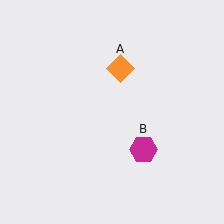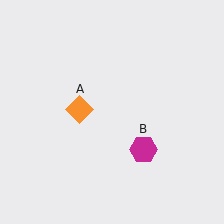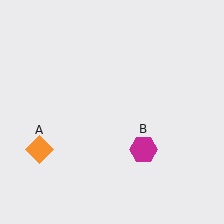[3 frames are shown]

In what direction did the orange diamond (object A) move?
The orange diamond (object A) moved down and to the left.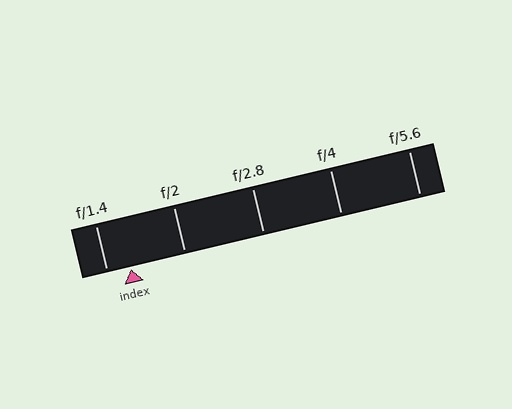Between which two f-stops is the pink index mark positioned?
The index mark is between f/1.4 and f/2.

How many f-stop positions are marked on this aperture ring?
There are 5 f-stop positions marked.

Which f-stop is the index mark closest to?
The index mark is closest to f/1.4.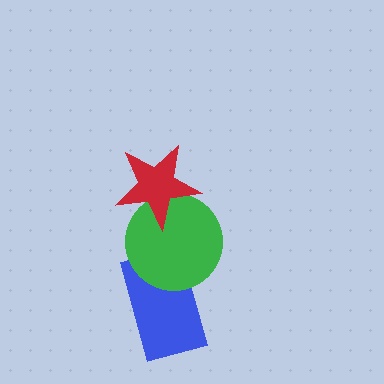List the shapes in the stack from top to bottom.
From top to bottom: the red star, the green circle, the blue rectangle.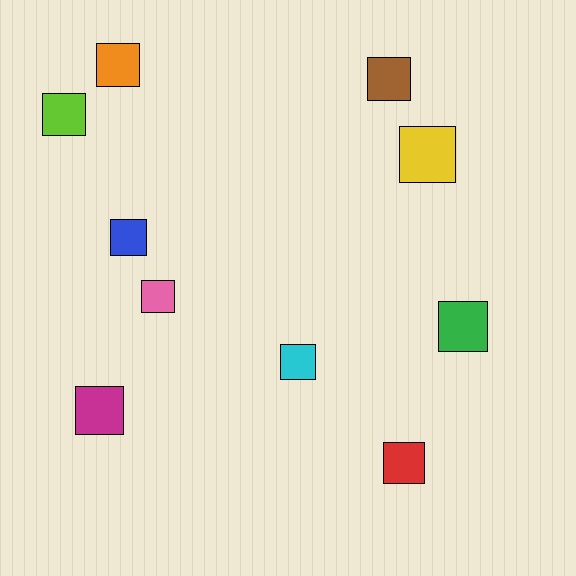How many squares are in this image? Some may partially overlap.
There are 10 squares.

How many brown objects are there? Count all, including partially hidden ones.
There is 1 brown object.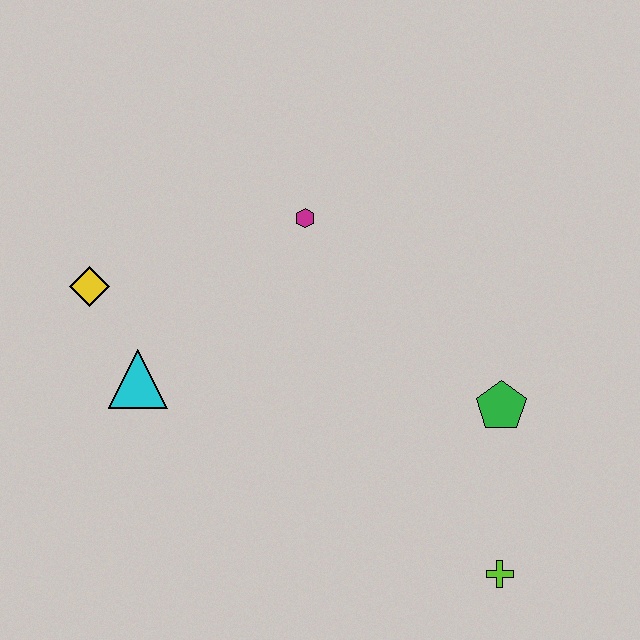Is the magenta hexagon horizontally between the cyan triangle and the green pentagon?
Yes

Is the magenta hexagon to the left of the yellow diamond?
No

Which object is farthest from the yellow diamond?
The lime cross is farthest from the yellow diamond.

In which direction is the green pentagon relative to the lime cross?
The green pentagon is above the lime cross.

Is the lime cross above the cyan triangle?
No